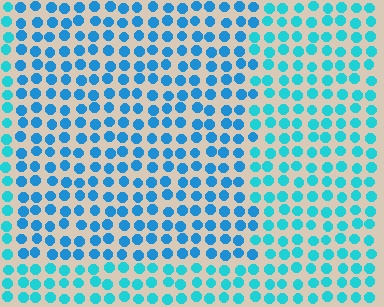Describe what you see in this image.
The image is filled with small cyan elements in a uniform arrangement. A rectangle-shaped region is visible where the elements are tinted to a slightly different hue, forming a subtle color boundary.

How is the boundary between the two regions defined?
The boundary is defined purely by a slight shift in hue (about 21 degrees). Spacing, size, and orientation are identical on both sides.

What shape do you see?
I see a rectangle.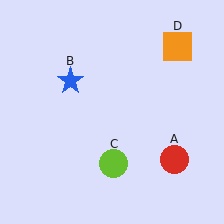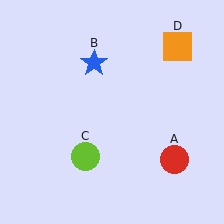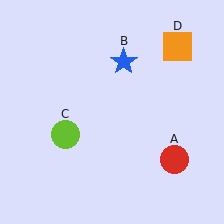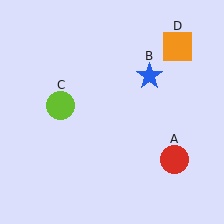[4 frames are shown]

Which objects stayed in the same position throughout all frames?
Red circle (object A) and orange square (object D) remained stationary.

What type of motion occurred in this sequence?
The blue star (object B), lime circle (object C) rotated clockwise around the center of the scene.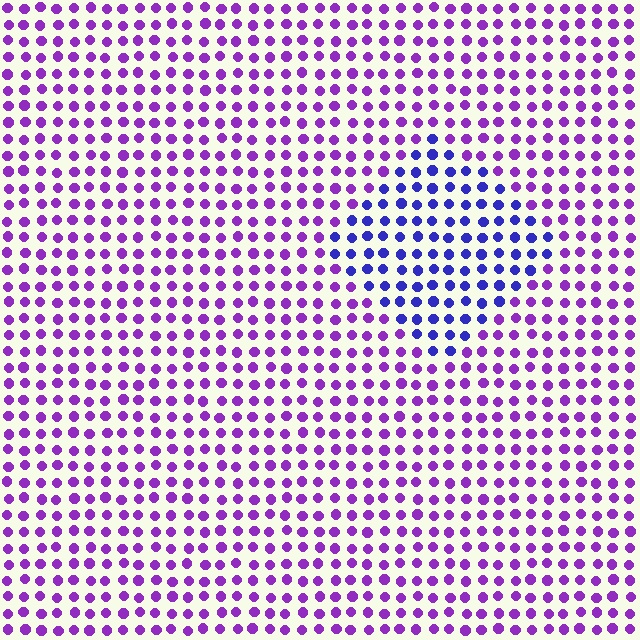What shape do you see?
I see a diamond.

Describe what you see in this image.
The image is filled with small purple elements in a uniform arrangement. A diamond-shaped region is visible where the elements are tinted to a slightly different hue, forming a subtle color boundary.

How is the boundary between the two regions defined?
The boundary is defined purely by a slight shift in hue (about 39 degrees). Spacing, size, and orientation are identical on both sides.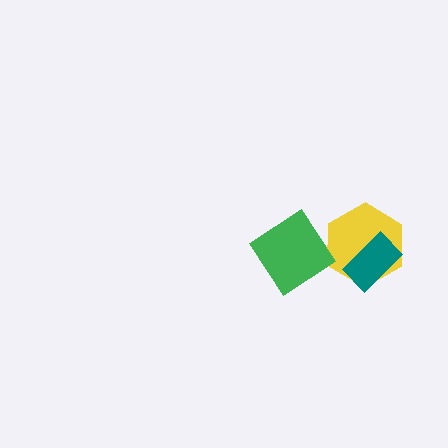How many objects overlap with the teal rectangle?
1 object overlaps with the teal rectangle.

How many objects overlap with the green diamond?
0 objects overlap with the green diamond.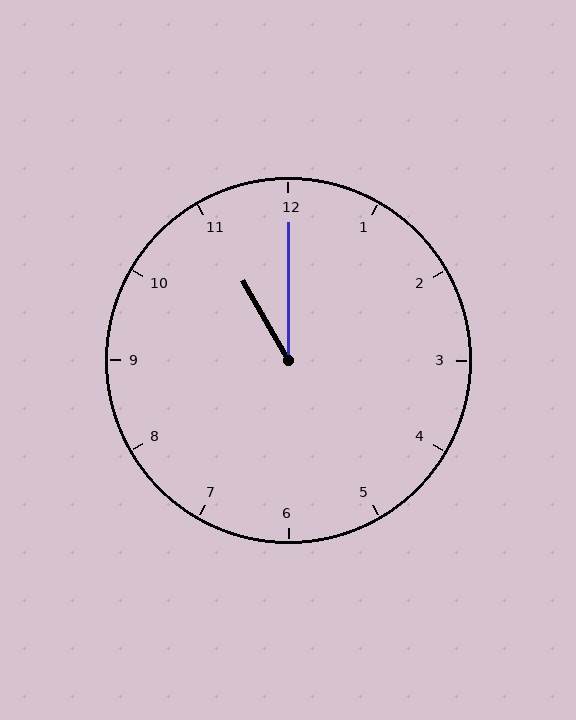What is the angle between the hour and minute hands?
Approximately 30 degrees.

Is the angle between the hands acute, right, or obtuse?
It is acute.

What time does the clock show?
11:00.